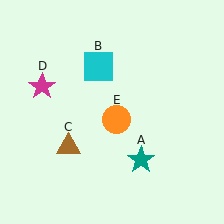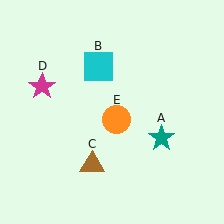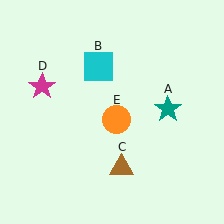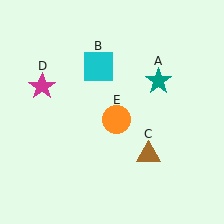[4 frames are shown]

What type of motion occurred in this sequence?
The teal star (object A), brown triangle (object C) rotated counterclockwise around the center of the scene.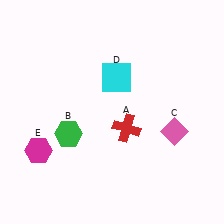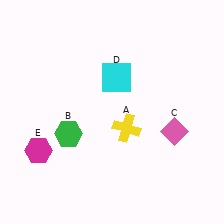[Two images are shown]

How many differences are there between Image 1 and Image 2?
There is 1 difference between the two images.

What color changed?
The cross (A) changed from red in Image 1 to yellow in Image 2.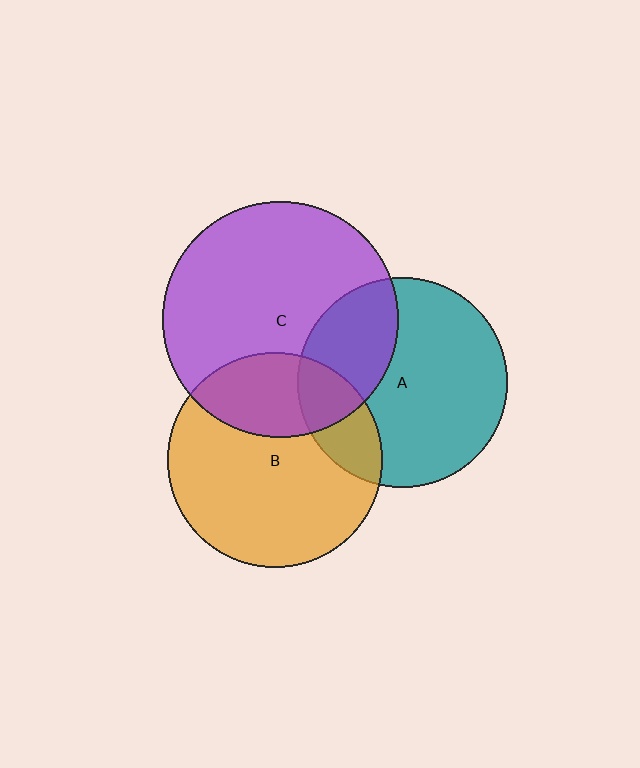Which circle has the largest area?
Circle C (purple).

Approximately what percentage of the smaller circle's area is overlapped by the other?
Approximately 20%.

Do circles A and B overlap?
Yes.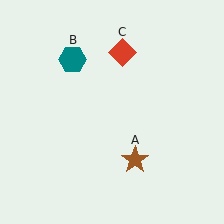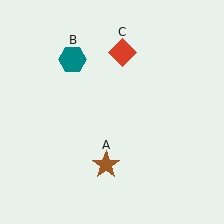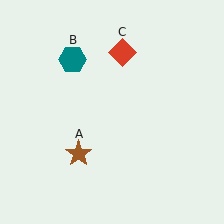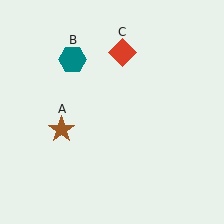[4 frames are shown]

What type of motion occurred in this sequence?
The brown star (object A) rotated clockwise around the center of the scene.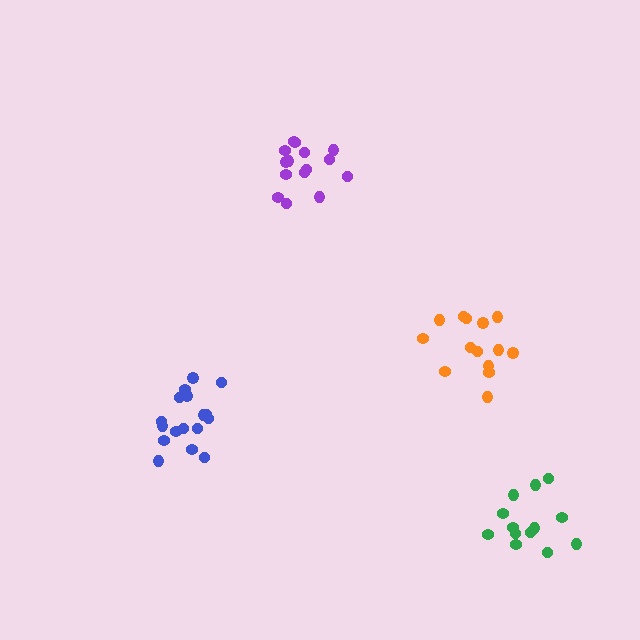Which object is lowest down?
The green cluster is bottommost.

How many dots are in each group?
Group 1: 14 dots, Group 2: 15 dots, Group 3: 13 dots, Group 4: 17 dots (59 total).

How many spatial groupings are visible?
There are 4 spatial groupings.